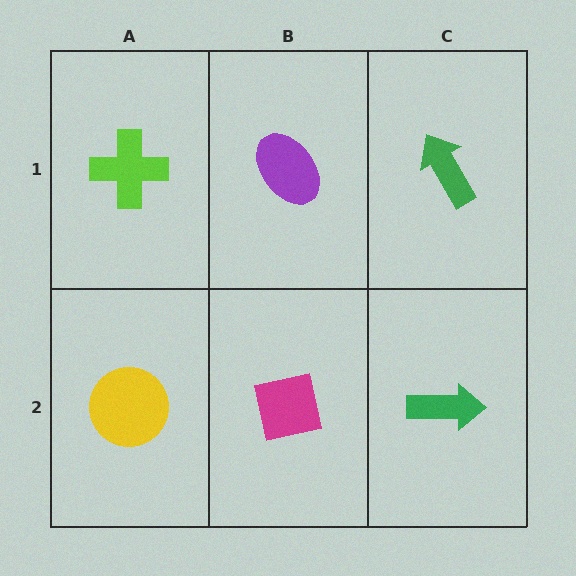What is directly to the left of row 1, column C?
A purple ellipse.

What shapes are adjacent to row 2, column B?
A purple ellipse (row 1, column B), a yellow circle (row 2, column A), a green arrow (row 2, column C).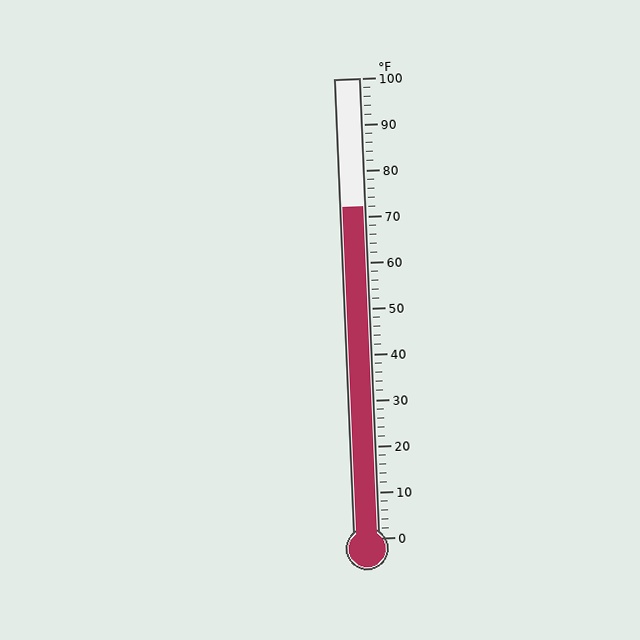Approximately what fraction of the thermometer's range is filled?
The thermometer is filled to approximately 70% of its range.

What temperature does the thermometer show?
The thermometer shows approximately 72°F.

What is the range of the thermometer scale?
The thermometer scale ranges from 0°F to 100°F.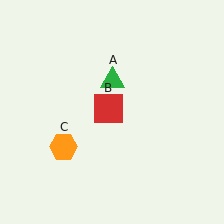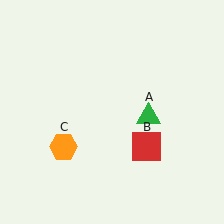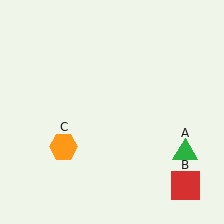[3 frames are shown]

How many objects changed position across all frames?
2 objects changed position: green triangle (object A), red square (object B).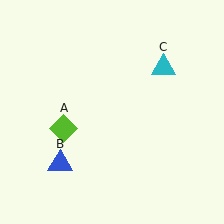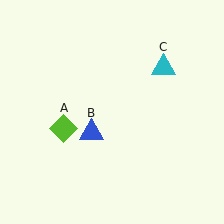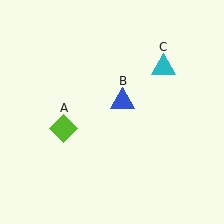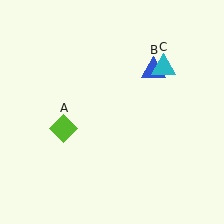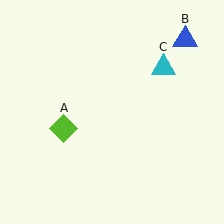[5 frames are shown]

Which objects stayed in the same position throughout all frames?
Lime diamond (object A) and cyan triangle (object C) remained stationary.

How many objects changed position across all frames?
1 object changed position: blue triangle (object B).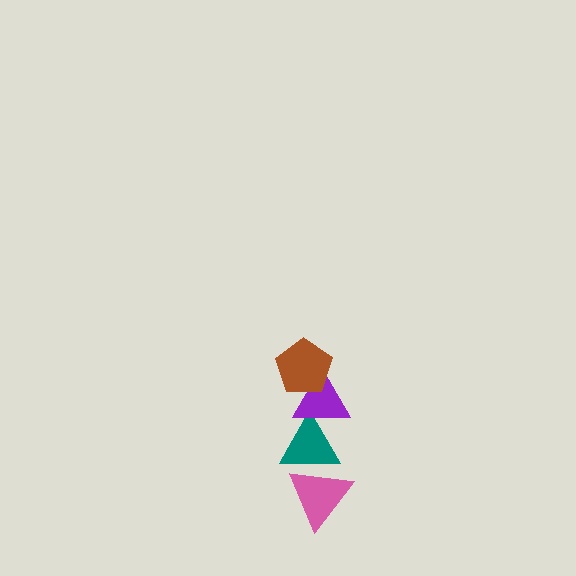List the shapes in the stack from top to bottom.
From top to bottom: the brown pentagon, the purple triangle, the teal triangle, the pink triangle.